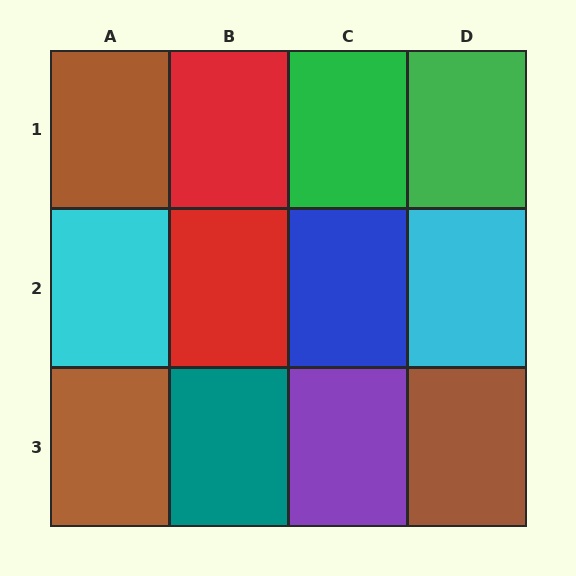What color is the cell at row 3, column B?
Teal.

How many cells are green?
2 cells are green.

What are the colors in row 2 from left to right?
Cyan, red, blue, cyan.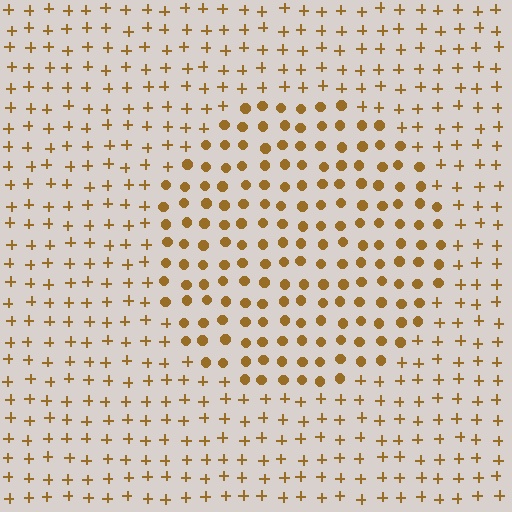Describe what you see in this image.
The image is filled with small brown elements arranged in a uniform grid. A circle-shaped region contains circles, while the surrounding area contains plus signs. The boundary is defined purely by the change in element shape.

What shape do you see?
I see a circle.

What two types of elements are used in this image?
The image uses circles inside the circle region and plus signs outside it.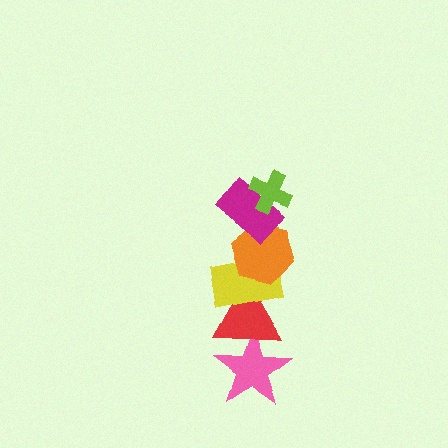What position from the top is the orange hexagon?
The orange hexagon is 3rd from the top.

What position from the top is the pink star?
The pink star is 6th from the top.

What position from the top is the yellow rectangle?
The yellow rectangle is 4th from the top.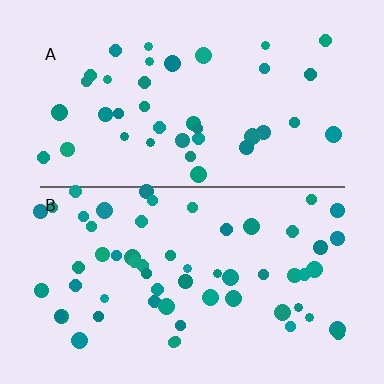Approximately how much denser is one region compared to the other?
Approximately 1.5× — region B over region A.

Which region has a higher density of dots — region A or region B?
B (the bottom).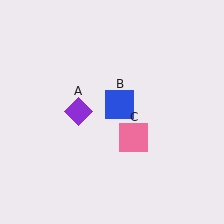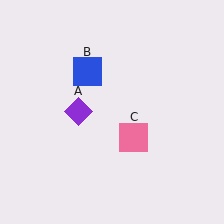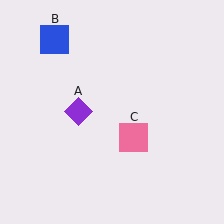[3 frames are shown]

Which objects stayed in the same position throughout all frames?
Purple diamond (object A) and pink square (object C) remained stationary.